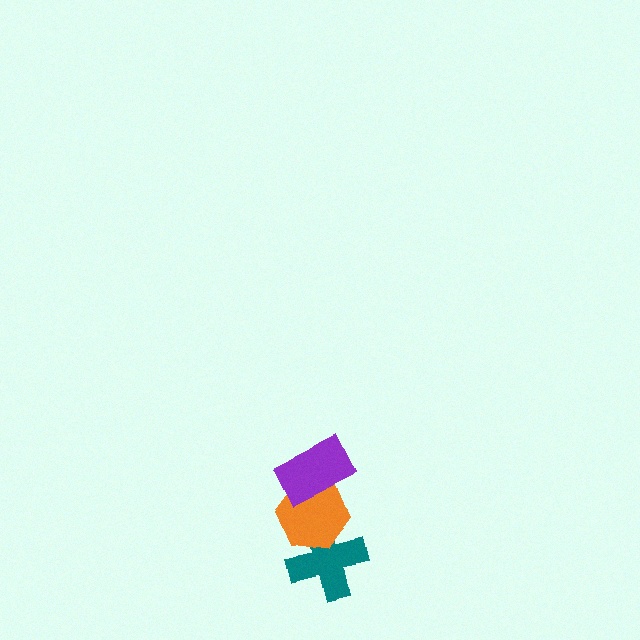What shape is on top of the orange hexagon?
The purple rectangle is on top of the orange hexagon.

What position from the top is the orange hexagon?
The orange hexagon is 2nd from the top.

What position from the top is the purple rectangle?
The purple rectangle is 1st from the top.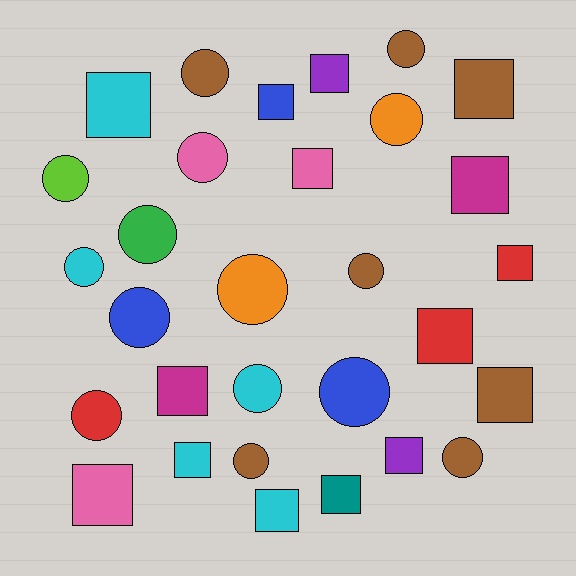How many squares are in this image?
There are 15 squares.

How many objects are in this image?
There are 30 objects.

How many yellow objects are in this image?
There are no yellow objects.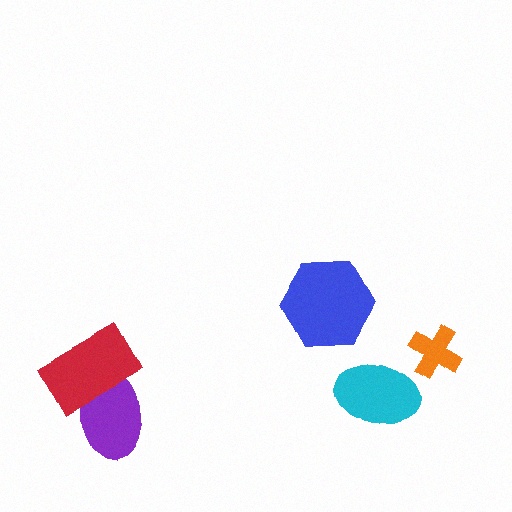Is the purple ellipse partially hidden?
Yes, it is partially covered by another shape.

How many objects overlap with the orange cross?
0 objects overlap with the orange cross.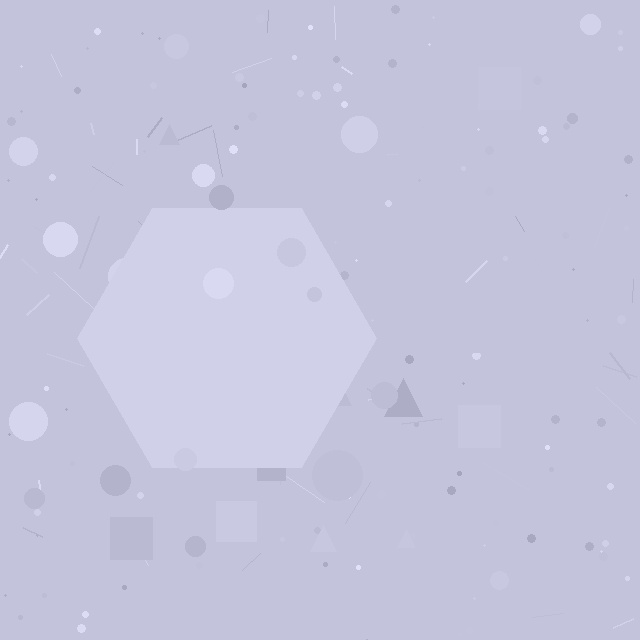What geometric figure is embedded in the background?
A hexagon is embedded in the background.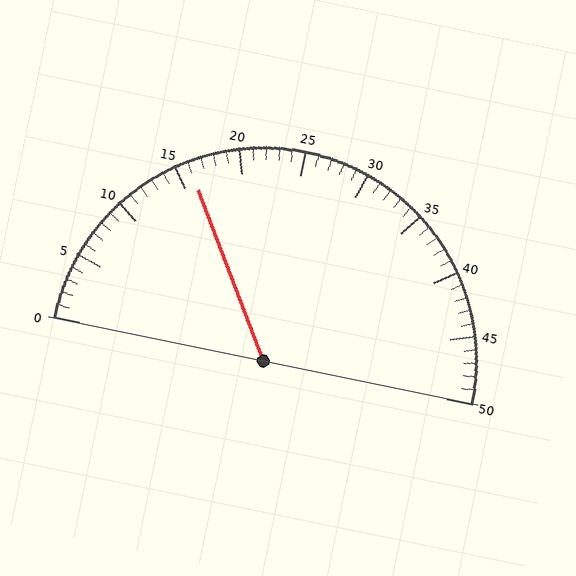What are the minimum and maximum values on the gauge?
The gauge ranges from 0 to 50.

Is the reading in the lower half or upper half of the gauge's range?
The reading is in the lower half of the range (0 to 50).